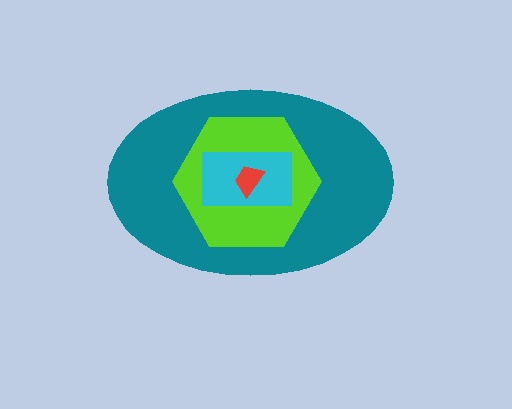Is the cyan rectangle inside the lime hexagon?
Yes.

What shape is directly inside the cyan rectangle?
The red trapezoid.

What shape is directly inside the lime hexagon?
The cyan rectangle.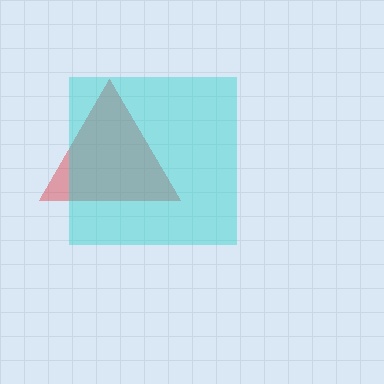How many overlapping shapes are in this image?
There are 2 overlapping shapes in the image.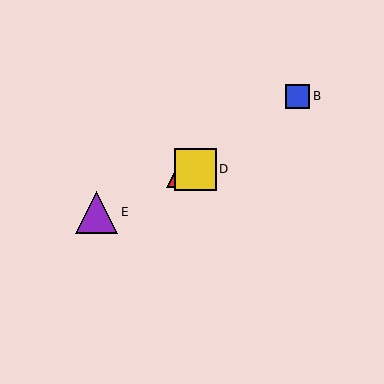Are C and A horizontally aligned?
Yes, both are at y≈169.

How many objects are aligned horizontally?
3 objects (A, C, D) are aligned horizontally.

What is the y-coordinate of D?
Object D is at y≈169.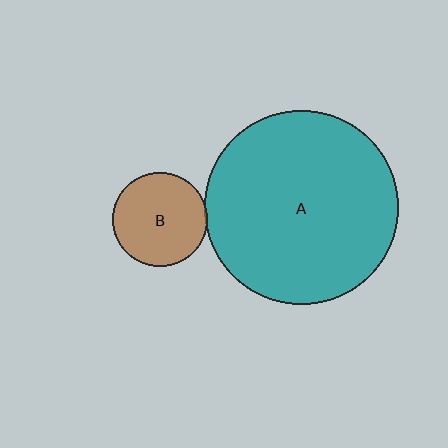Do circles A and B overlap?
Yes.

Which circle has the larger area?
Circle A (teal).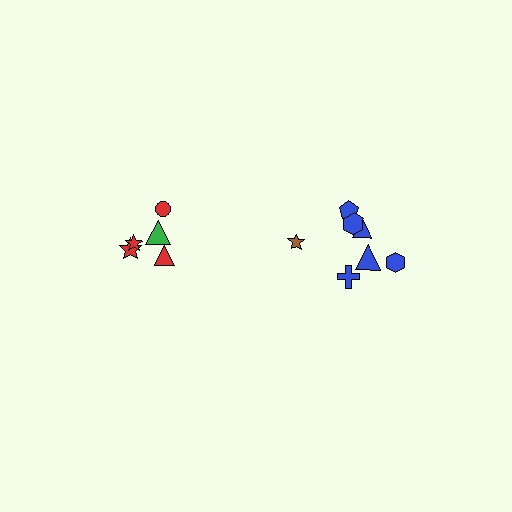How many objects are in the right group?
There are 7 objects.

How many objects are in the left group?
There are 5 objects.